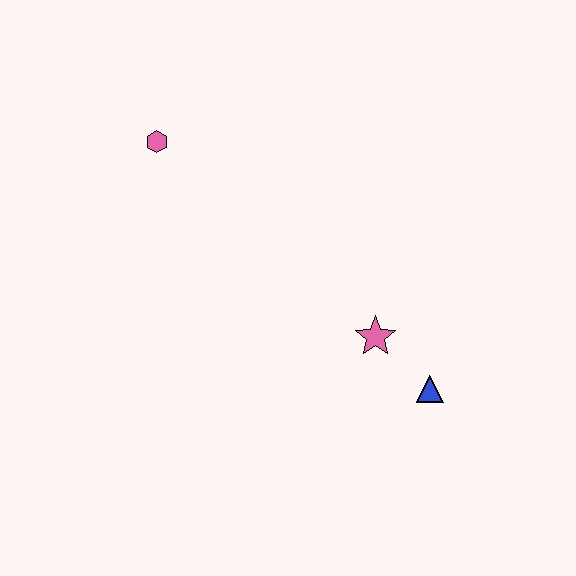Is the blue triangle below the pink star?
Yes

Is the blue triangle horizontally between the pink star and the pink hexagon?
No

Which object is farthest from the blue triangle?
The pink hexagon is farthest from the blue triangle.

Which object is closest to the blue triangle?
The pink star is closest to the blue triangle.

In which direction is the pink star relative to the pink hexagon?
The pink star is to the right of the pink hexagon.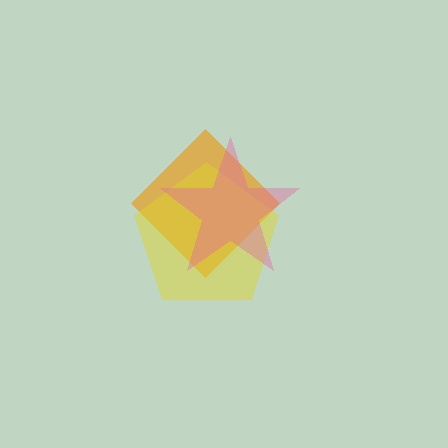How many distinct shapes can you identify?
There are 3 distinct shapes: an orange diamond, a yellow pentagon, a pink star.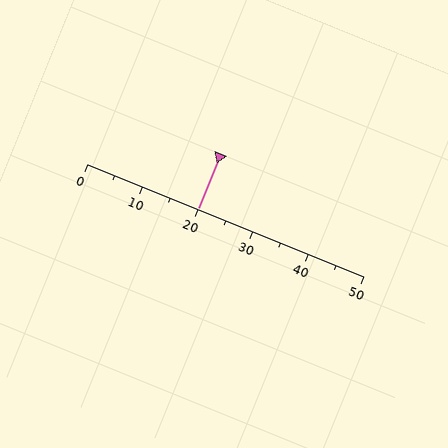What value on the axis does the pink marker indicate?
The marker indicates approximately 20.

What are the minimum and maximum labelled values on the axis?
The axis runs from 0 to 50.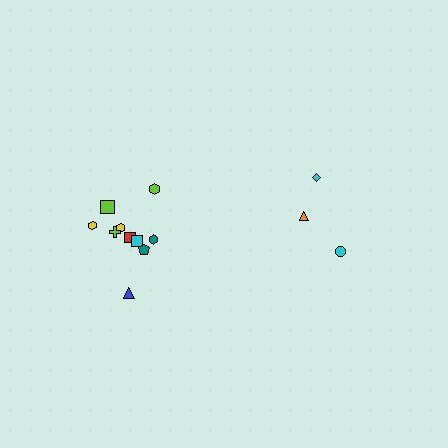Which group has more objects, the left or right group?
The left group.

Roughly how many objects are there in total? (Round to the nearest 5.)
Roughly 15 objects in total.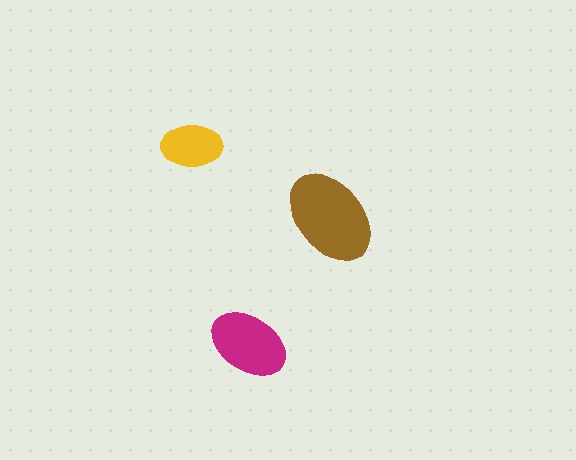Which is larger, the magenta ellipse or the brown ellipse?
The brown one.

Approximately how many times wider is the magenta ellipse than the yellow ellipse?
About 1.5 times wider.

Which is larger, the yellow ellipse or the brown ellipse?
The brown one.